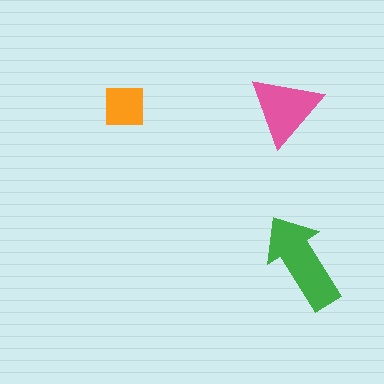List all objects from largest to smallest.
The green arrow, the pink triangle, the orange square.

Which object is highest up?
The orange square is topmost.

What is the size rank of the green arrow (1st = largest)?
1st.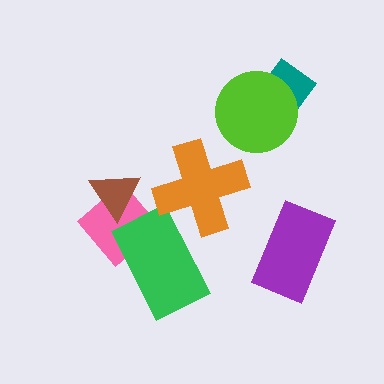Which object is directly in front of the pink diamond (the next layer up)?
The brown triangle is directly in front of the pink diamond.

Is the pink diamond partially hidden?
Yes, it is partially covered by another shape.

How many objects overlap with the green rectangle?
2 objects overlap with the green rectangle.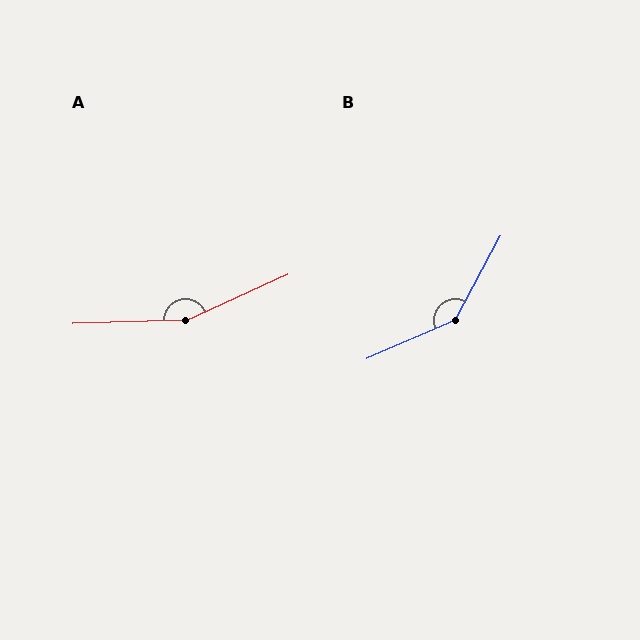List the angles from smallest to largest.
B (141°), A (157°).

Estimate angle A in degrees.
Approximately 157 degrees.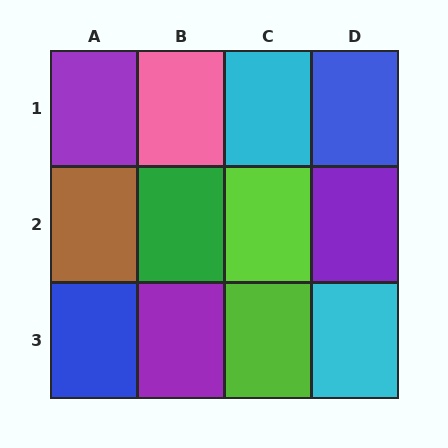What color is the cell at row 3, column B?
Purple.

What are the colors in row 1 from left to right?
Purple, pink, cyan, blue.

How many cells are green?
1 cell is green.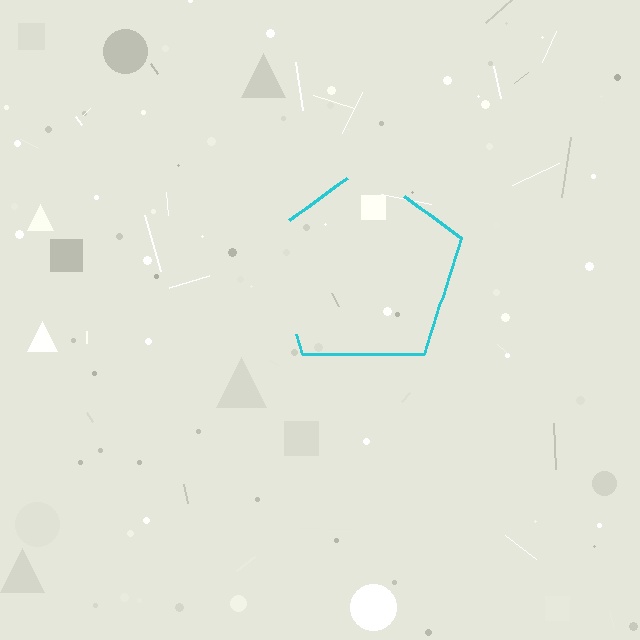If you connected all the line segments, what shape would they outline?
They would outline a pentagon.